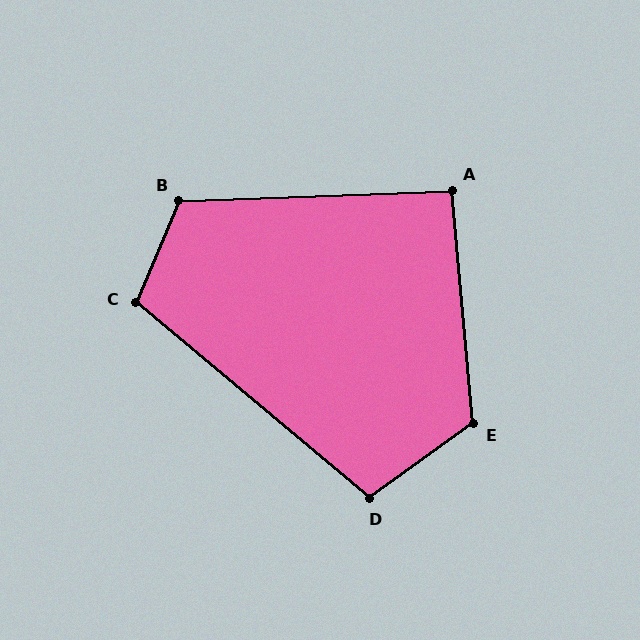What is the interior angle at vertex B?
Approximately 115 degrees (obtuse).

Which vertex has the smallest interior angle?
A, at approximately 93 degrees.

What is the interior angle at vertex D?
Approximately 104 degrees (obtuse).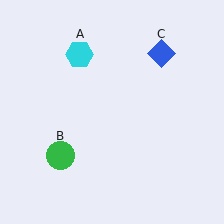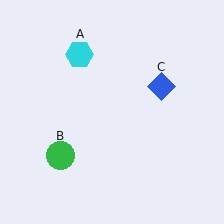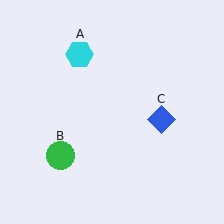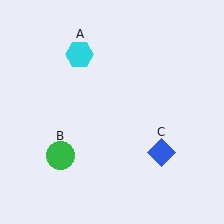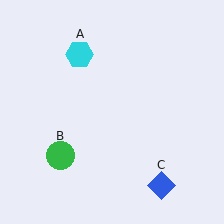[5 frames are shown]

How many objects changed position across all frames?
1 object changed position: blue diamond (object C).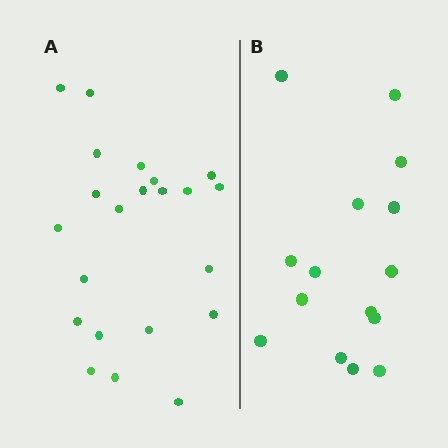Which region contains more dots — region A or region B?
Region A (the left region) has more dots.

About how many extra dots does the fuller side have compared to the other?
Region A has roughly 8 or so more dots than region B.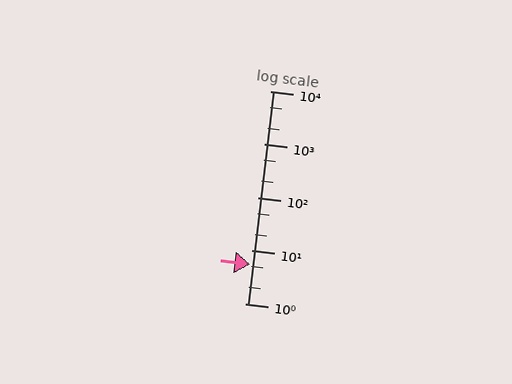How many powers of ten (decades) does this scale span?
The scale spans 4 decades, from 1 to 10000.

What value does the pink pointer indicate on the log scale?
The pointer indicates approximately 5.4.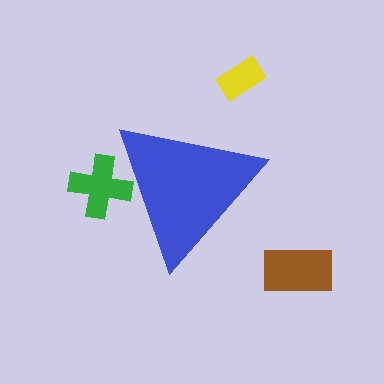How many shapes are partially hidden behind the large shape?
1 shape is partially hidden.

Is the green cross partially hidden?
Yes, the green cross is partially hidden behind the blue triangle.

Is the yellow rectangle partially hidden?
No, the yellow rectangle is fully visible.